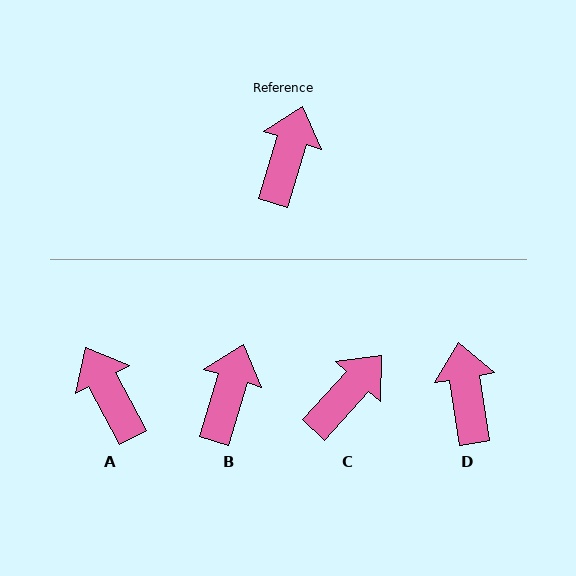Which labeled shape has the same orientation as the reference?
B.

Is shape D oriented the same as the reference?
No, it is off by about 26 degrees.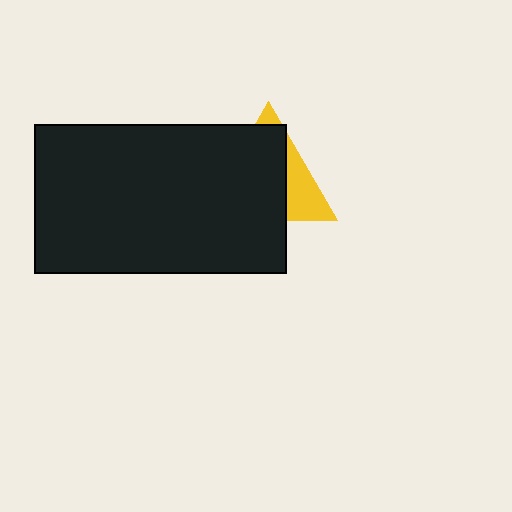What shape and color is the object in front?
The object in front is a black rectangle.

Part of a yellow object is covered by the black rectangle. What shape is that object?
It is a triangle.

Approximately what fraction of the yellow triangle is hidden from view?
Roughly 70% of the yellow triangle is hidden behind the black rectangle.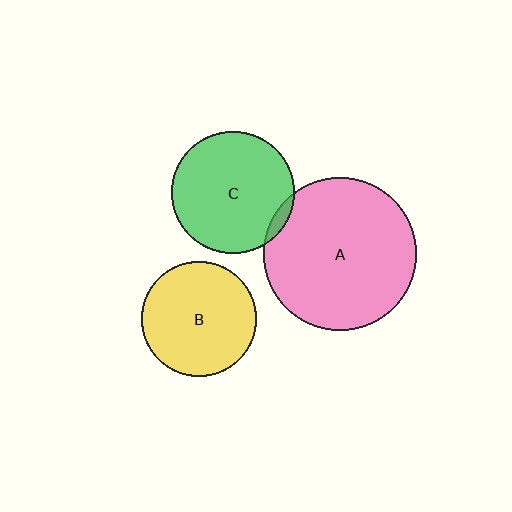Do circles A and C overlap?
Yes.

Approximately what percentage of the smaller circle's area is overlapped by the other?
Approximately 5%.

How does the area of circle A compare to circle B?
Approximately 1.8 times.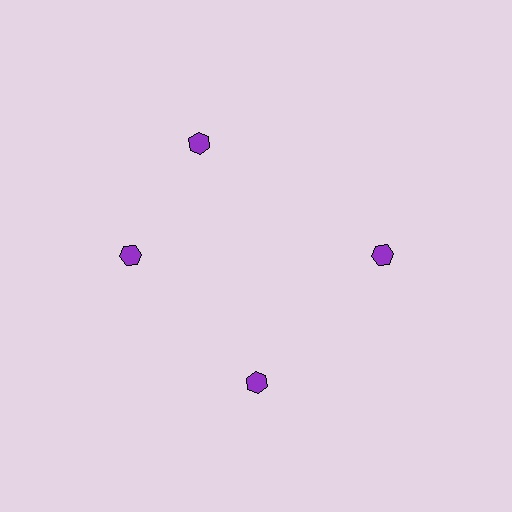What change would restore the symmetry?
The symmetry would be restored by rotating it back into even spacing with its neighbors so that all 4 hexagons sit at equal angles and equal distance from the center.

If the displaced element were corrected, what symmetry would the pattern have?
It would have 4-fold rotational symmetry — the pattern would map onto itself every 90 degrees.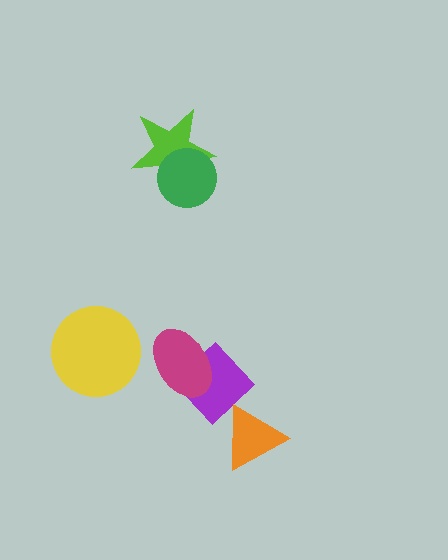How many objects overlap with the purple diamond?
2 objects overlap with the purple diamond.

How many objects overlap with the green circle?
1 object overlaps with the green circle.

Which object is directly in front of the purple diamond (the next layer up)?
The magenta ellipse is directly in front of the purple diamond.